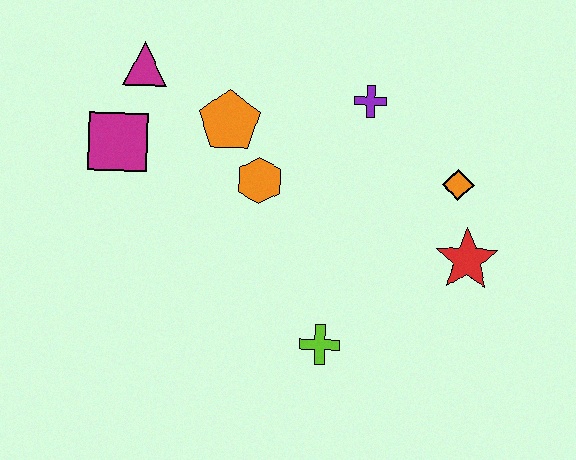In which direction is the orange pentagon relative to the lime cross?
The orange pentagon is above the lime cross.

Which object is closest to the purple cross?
The orange diamond is closest to the purple cross.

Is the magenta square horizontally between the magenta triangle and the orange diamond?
No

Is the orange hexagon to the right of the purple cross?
No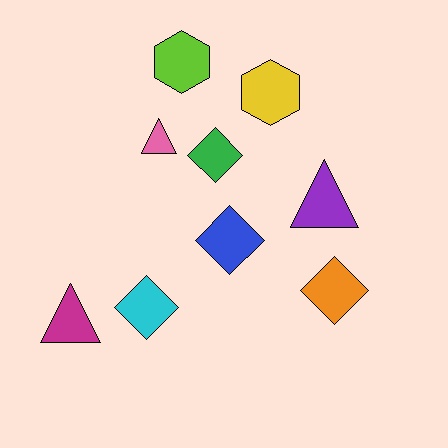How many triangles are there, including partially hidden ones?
There are 3 triangles.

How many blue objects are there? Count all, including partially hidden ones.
There is 1 blue object.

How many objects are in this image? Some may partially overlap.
There are 9 objects.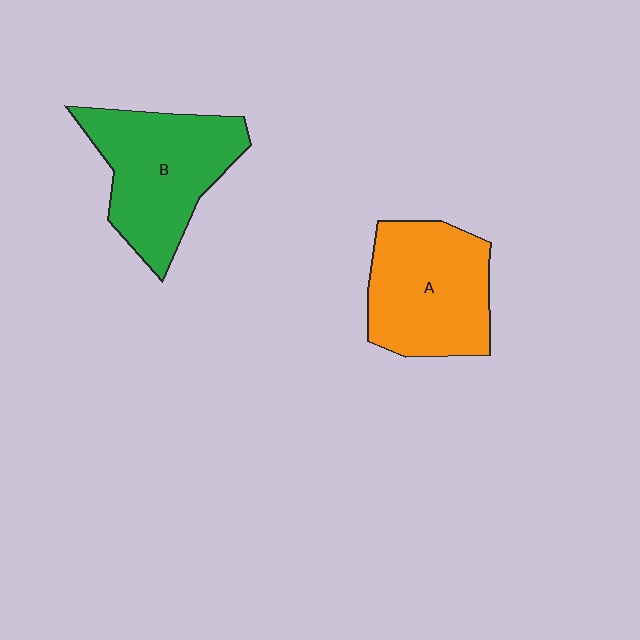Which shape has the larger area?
Shape B (green).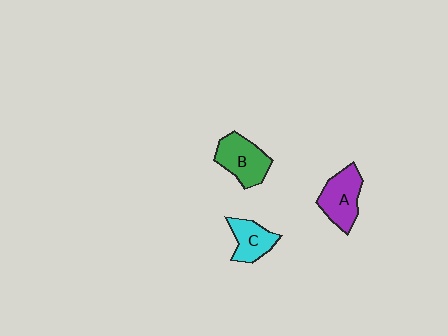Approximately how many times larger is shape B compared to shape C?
Approximately 1.3 times.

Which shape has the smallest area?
Shape C (cyan).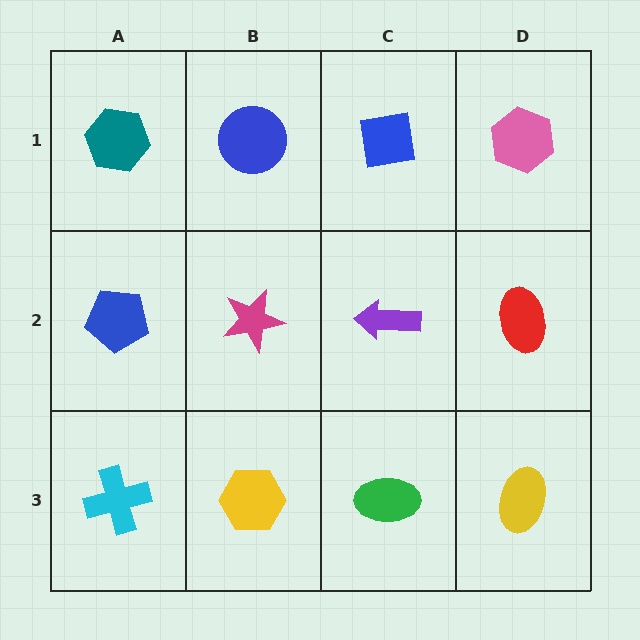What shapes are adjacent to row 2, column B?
A blue circle (row 1, column B), a yellow hexagon (row 3, column B), a blue pentagon (row 2, column A), a purple arrow (row 2, column C).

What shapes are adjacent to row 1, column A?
A blue pentagon (row 2, column A), a blue circle (row 1, column B).